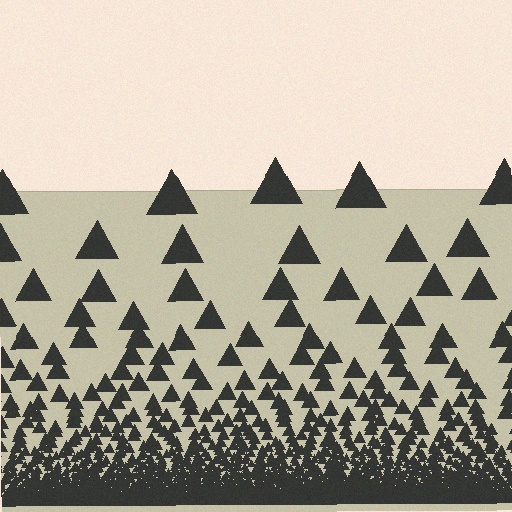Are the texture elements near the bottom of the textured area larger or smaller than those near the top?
Smaller. The gradient is inverted — elements near the bottom are smaller and denser.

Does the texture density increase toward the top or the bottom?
Density increases toward the bottom.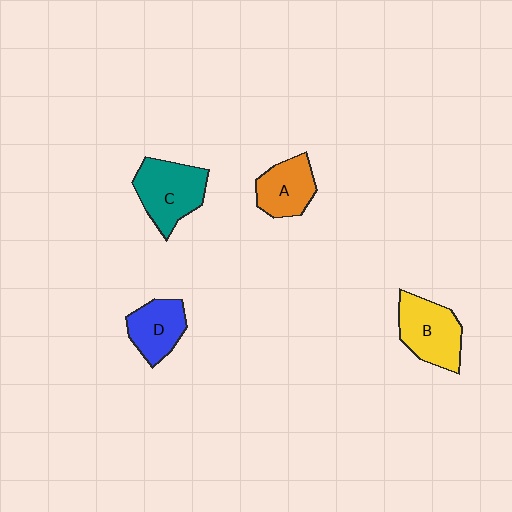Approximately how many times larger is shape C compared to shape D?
Approximately 1.4 times.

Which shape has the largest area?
Shape C (teal).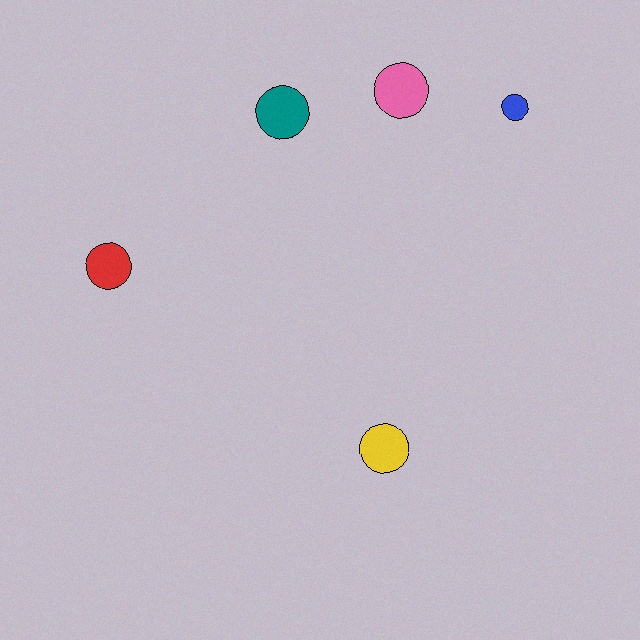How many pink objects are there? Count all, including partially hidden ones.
There is 1 pink object.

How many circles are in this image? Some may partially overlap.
There are 5 circles.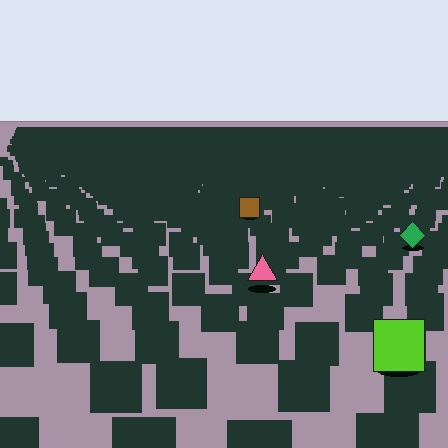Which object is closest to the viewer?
The lime square is closest. The texture marks near it are larger and more spread out.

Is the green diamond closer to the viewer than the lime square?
No. The lime square is closer — you can tell from the texture gradient: the ground texture is coarser near it.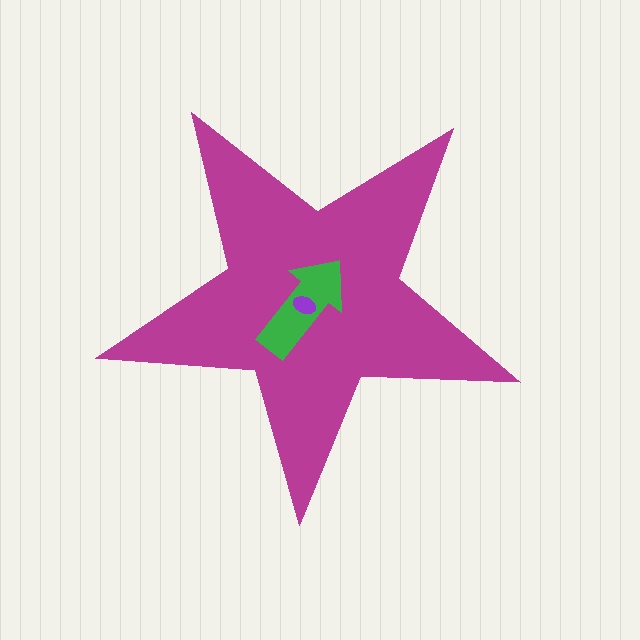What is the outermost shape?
The magenta star.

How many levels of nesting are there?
3.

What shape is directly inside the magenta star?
The green arrow.